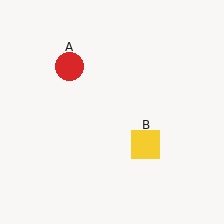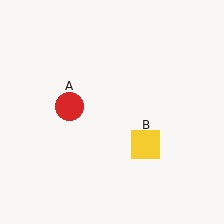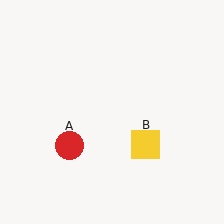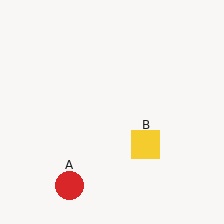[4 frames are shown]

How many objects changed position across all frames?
1 object changed position: red circle (object A).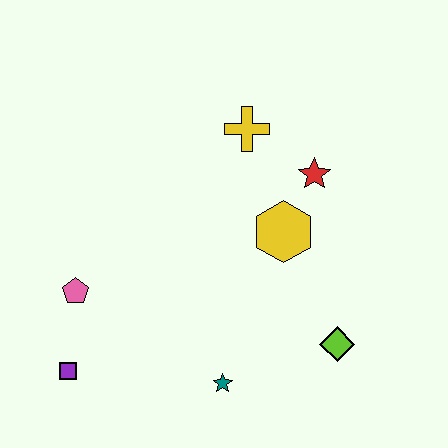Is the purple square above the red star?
No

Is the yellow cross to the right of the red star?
No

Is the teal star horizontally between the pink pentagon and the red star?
Yes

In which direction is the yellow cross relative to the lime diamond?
The yellow cross is above the lime diamond.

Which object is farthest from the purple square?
The red star is farthest from the purple square.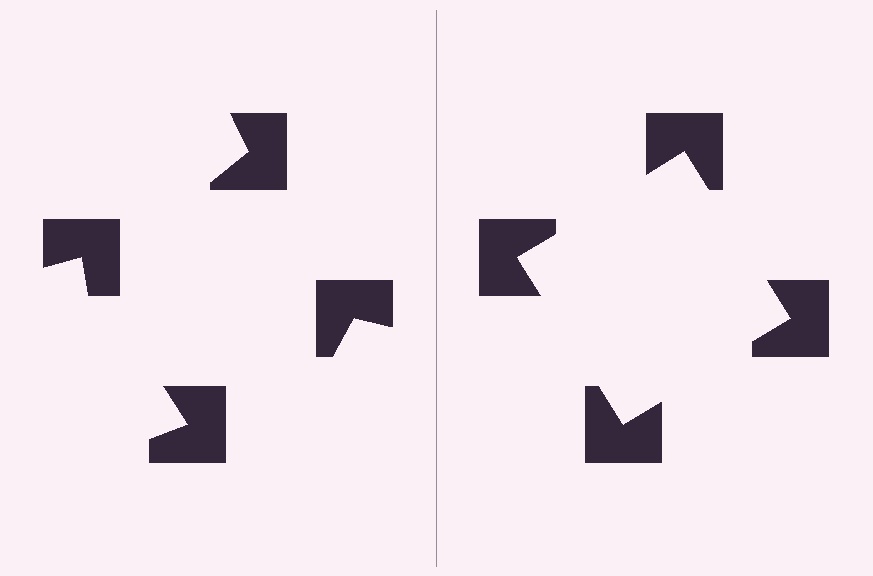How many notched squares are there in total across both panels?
8 — 4 on each side.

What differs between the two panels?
The notched squares are positioned identically on both sides; only the wedge orientations differ. On the right they align to a square; on the left they are misaligned.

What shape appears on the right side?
An illusory square.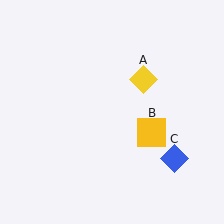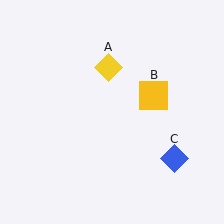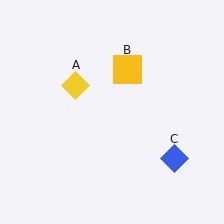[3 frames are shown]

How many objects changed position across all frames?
2 objects changed position: yellow diamond (object A), yellow square (object B).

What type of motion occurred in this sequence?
The yellow diamond (object A), yellow square (object B) rotated counterclockwise around the center of the scene.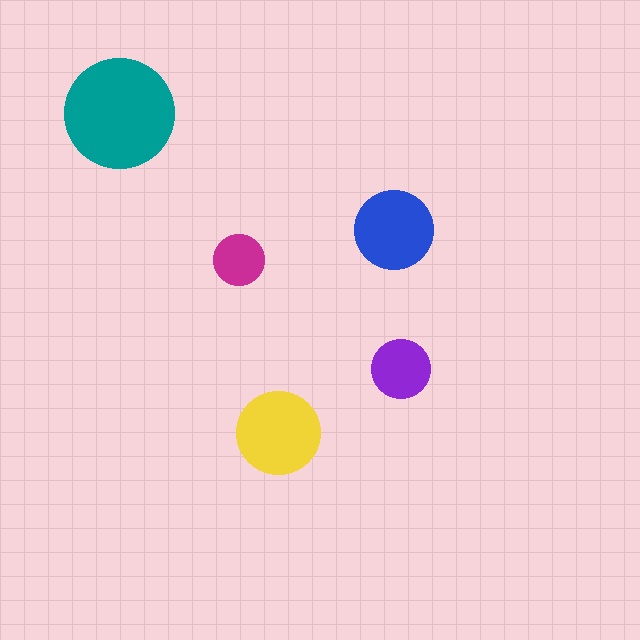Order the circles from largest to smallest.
the teal one, the yellow one, the blue one, the purple one, the magenta one.